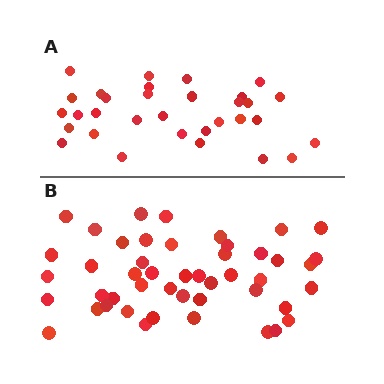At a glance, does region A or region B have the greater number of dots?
Region B (the bottom region) has more dots.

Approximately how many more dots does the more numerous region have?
Region B has approximately 15 more dots than region A.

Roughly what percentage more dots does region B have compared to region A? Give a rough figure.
About 45% more.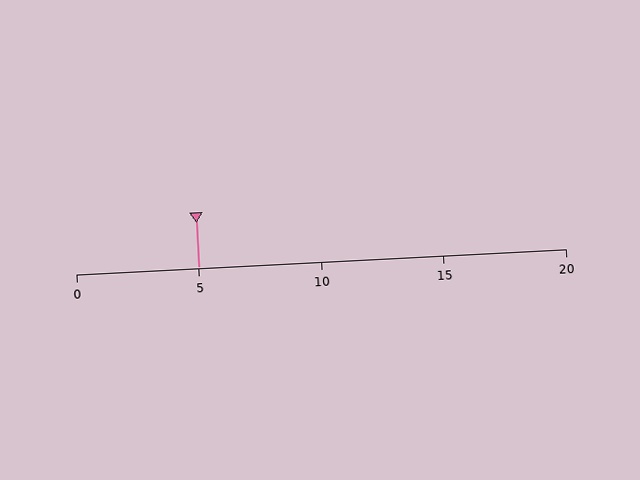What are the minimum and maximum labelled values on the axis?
The axis runs from 0 to 20.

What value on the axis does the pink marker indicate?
The marker indicates approximately 5.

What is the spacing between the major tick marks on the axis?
The major ticks are spaced 5 apart.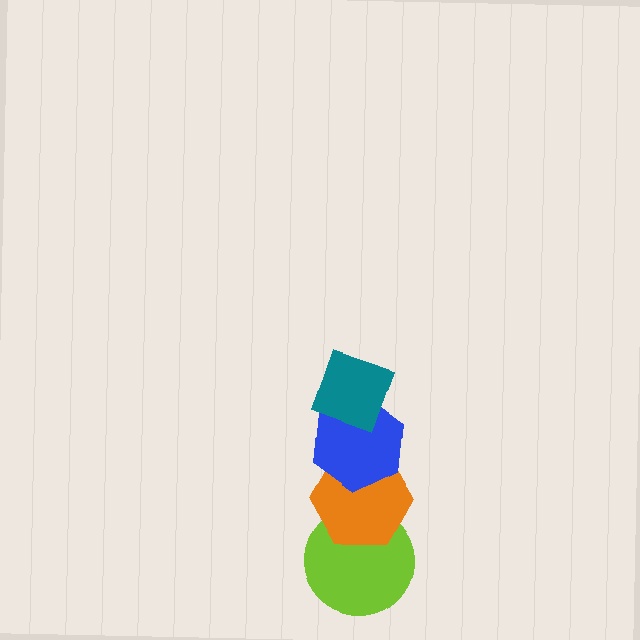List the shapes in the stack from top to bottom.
From top to bottom: the teal diamond, the blue hexagon, the orange hexagon, the lime circle.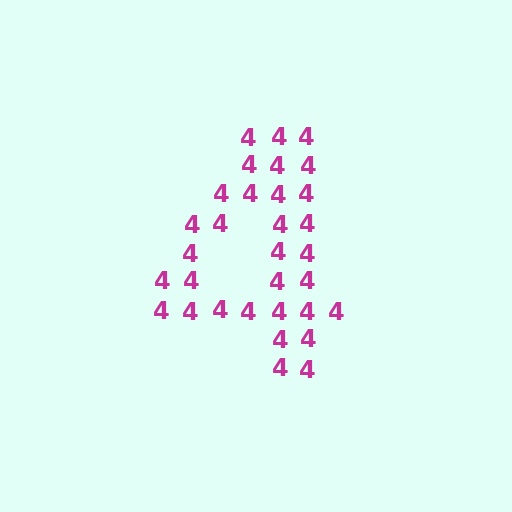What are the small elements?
The small elements are digit 4's.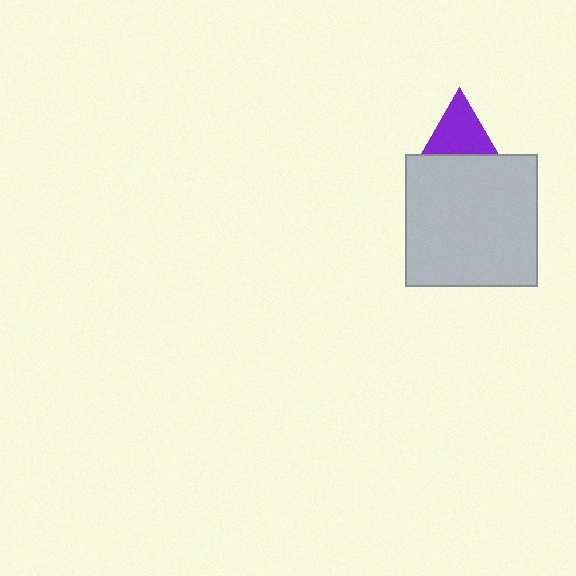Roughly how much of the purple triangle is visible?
About half of it is visible (roughly 62%).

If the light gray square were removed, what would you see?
You would see the complete purple triangle.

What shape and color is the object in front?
The object in front is a light gray square.